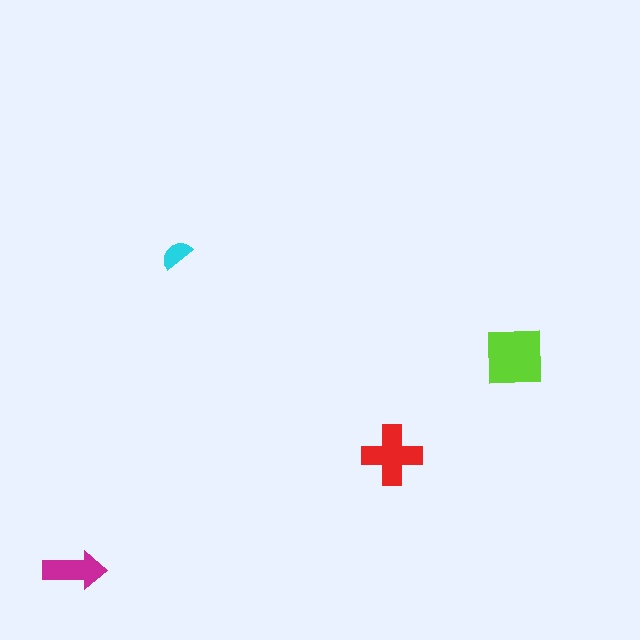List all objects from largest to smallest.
The lime square, the red cross, the magenta arrow, the cyan semicircle.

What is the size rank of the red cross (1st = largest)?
2nd.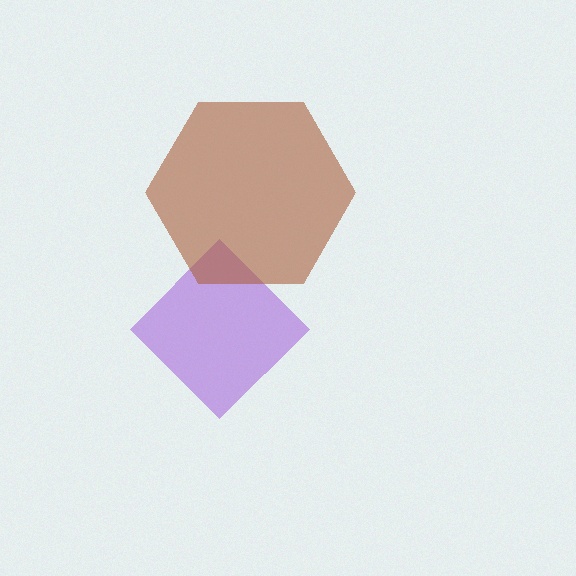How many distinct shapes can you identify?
There are 2 distinct shapes: a purple diamond, a brown hexagon.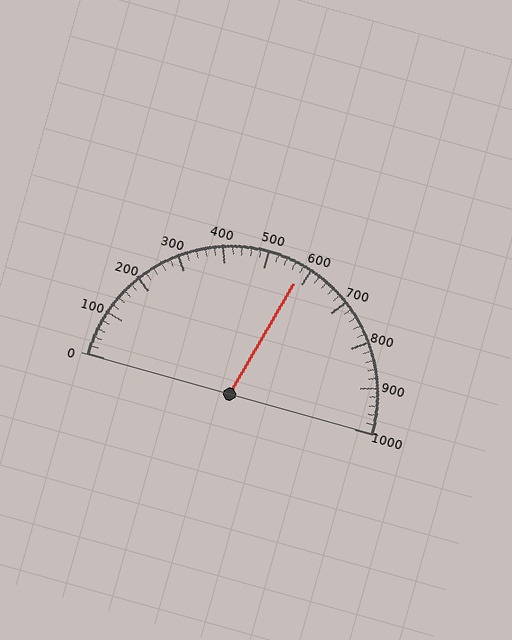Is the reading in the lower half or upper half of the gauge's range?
The reading is in the upper half of the range (0 to 1000).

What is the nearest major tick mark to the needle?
The nearest major tick mark is 600.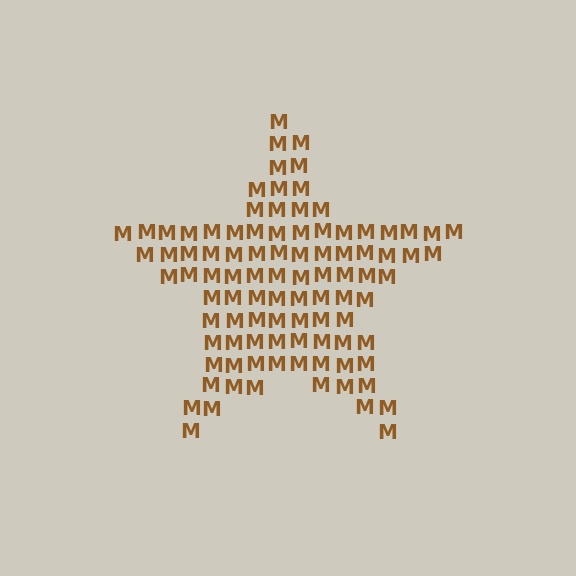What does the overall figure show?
The overall figure shows a star.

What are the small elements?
The small elements are letter M's.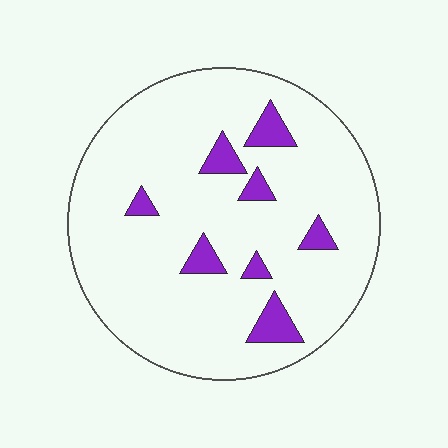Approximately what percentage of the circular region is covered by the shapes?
Approximately 10%.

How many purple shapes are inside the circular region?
8.